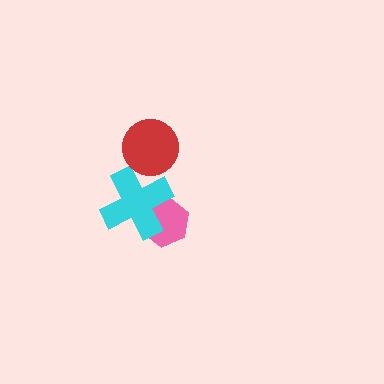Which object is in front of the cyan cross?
The red circle is in front of the cyan cross.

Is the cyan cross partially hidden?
Yes, it is partially covered by another shape.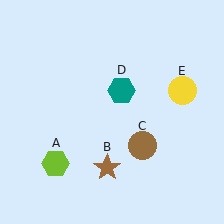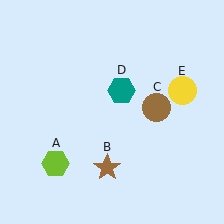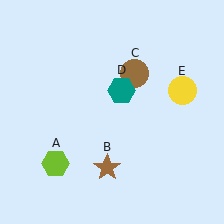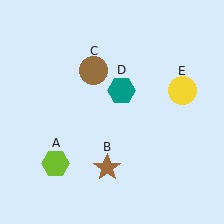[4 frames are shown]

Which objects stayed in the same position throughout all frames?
Lime hexagon (object A) and brown star (object B) and teal hexagon (object D) and yellow circle (object E) remained stationary.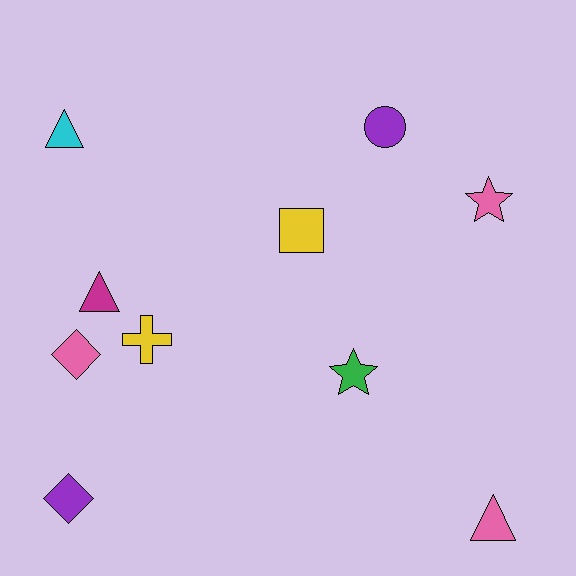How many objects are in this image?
There are 10 objects.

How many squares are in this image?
There is 1 square.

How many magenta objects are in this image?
There is 1 magenta object.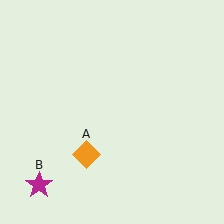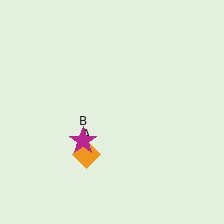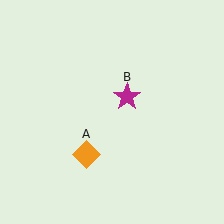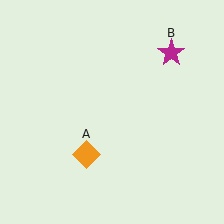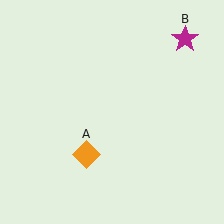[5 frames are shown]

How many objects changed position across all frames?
1 object changed position: magenta star (object B).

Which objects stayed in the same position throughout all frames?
Orange diamond (object A) remained stationary.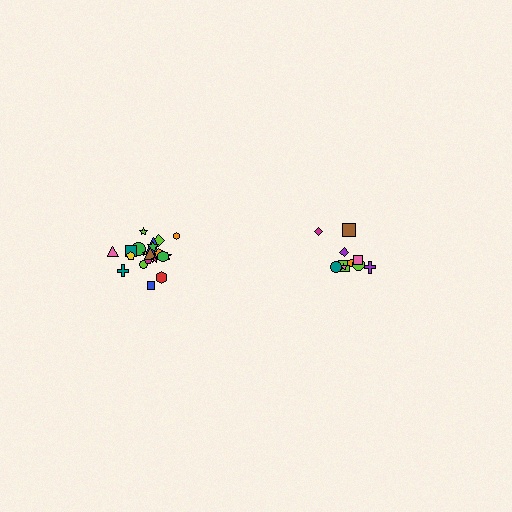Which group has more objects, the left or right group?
The left group.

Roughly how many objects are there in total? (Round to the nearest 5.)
Roughly 30 objects in total.